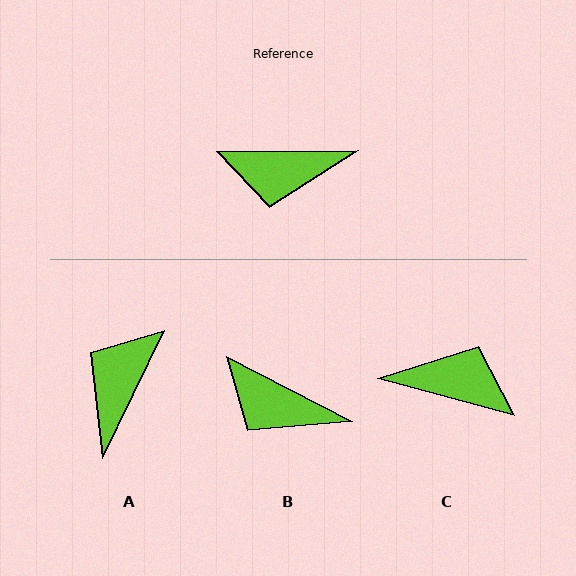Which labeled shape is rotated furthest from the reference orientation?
C, about 165 degrees away.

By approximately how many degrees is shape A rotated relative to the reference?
Approximately 116 degrees clockwise.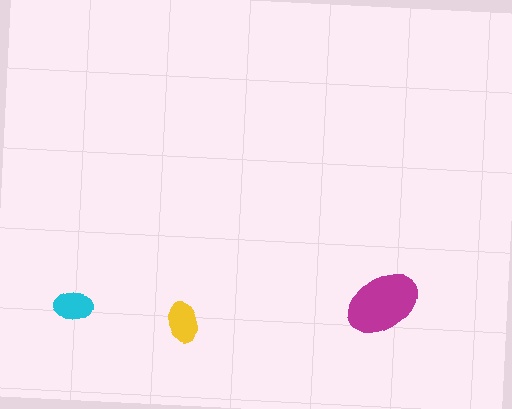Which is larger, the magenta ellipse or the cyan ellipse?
The magenta one.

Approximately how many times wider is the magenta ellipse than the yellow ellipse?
About 2 times wider.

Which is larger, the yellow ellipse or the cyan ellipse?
The yellow one.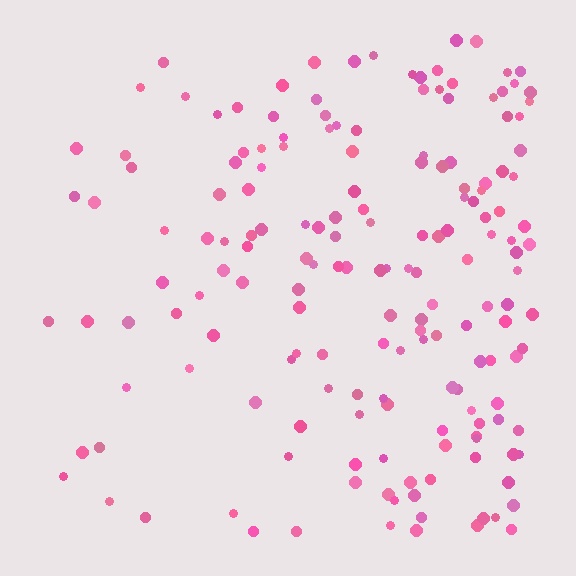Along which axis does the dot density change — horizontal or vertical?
Horizontal.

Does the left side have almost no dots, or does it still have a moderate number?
Still a moderate number, just noticeably fewer than the right.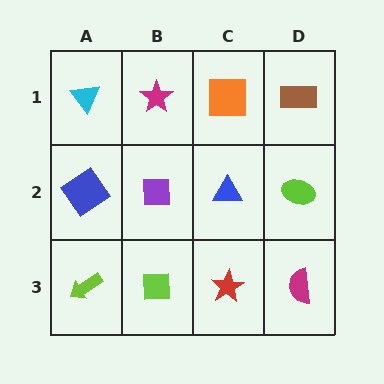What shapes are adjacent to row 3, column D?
A lime ellipse (row 2, column D), a red star (row 3, column C).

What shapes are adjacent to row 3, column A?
A blue diamond (row 2, column A), a lime square (row 3, column B).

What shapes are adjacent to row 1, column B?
A purple square (row 2, column B), a cyan triangle (row 1, column A), an orange square (row 1, column C).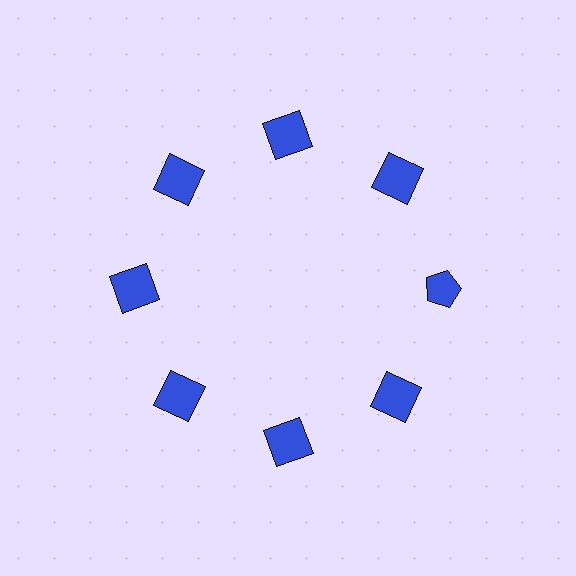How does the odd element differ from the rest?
It has a different shape: pentagon instead of square.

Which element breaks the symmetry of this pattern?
The blue pentagon at roughly the 3 o'clock position breaks the symmetry. All other shapes are blue squares.